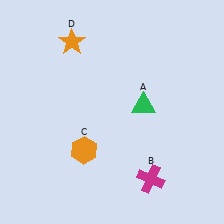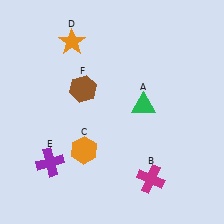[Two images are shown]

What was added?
A purple cross (E), a brown hexagon (F) were added in Image 2.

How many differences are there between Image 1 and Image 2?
There are 2 differences between the two images.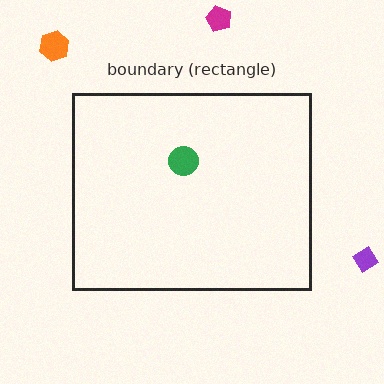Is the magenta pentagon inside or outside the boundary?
Outside.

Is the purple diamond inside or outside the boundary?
Outside.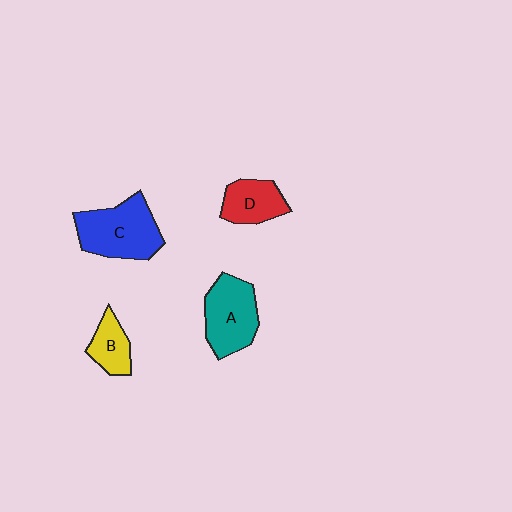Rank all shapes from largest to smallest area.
From largest to smallest: C (blue), A (teal), D (red), B (yellow).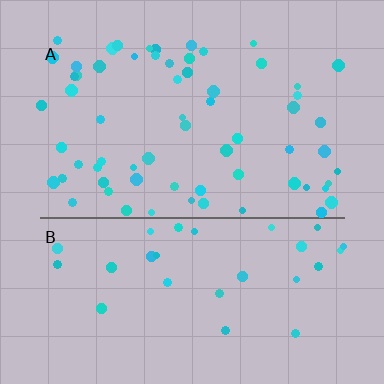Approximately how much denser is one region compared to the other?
Approximately 2.1× — region A over region B.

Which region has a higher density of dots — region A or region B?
A (the top).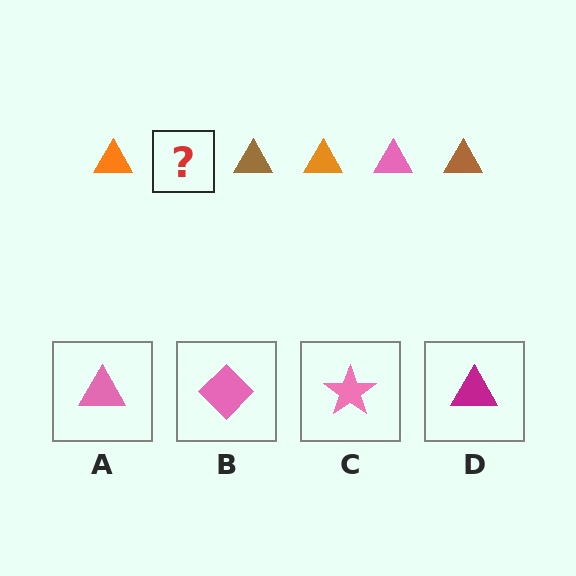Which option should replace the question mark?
Option A.